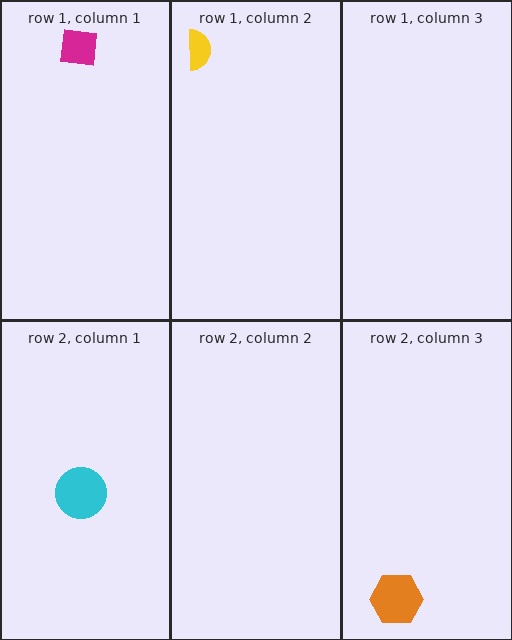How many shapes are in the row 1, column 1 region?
1.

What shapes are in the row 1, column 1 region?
The magenta square.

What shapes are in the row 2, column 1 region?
The cyan circle.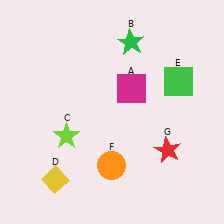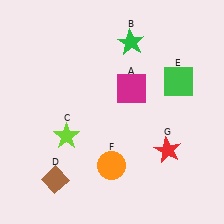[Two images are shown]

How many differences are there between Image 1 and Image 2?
There is 1 difference between the two images.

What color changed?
The diamond (D) changed from yellow in Image 1 to brown in Image 2.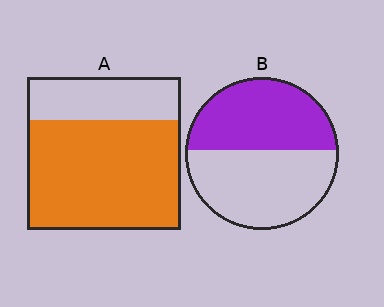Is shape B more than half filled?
Roughly half.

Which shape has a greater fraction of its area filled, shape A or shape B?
Shape A.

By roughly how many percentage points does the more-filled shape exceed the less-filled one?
By roughly 25 percentage points (A over B).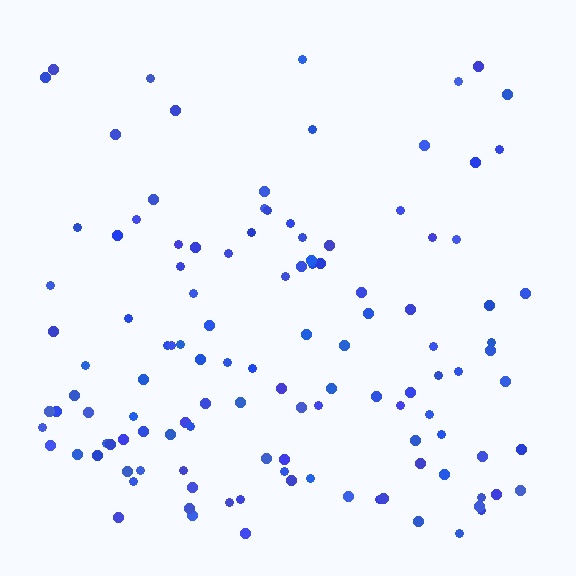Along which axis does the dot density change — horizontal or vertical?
Vertical.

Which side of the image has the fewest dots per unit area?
The top.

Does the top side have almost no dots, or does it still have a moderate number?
Still a moderate number, just noticeably fewer than the bottom.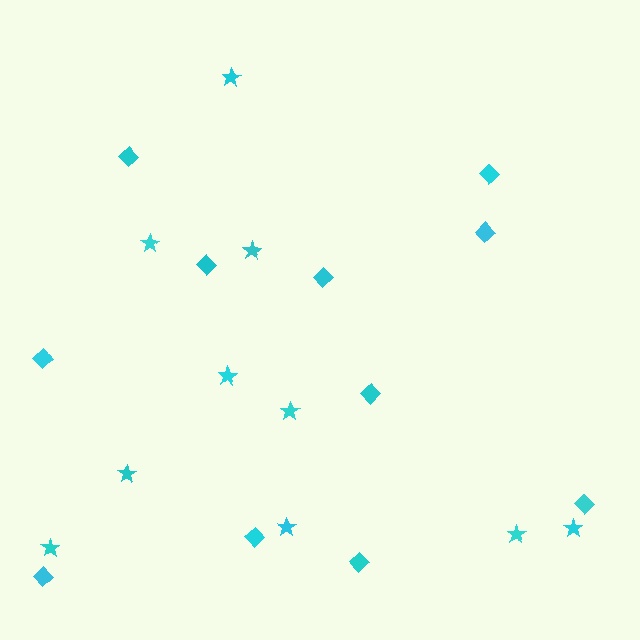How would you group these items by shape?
There are 2 groups: one group of stars (10) and one group of diamonds (11).